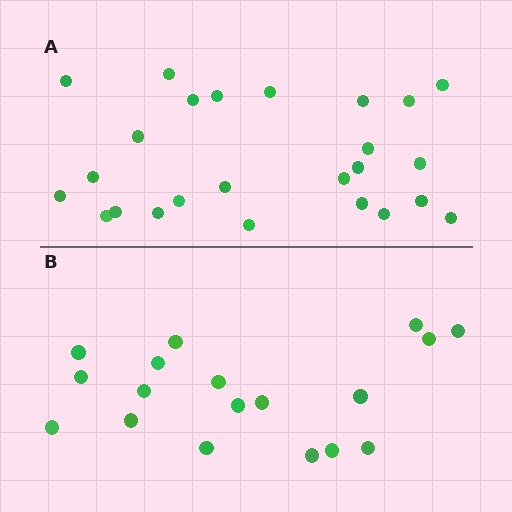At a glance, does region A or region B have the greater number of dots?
Region A (the top region) has more dots.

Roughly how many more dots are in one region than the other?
Region A has roughly 8 or so more dots than region B.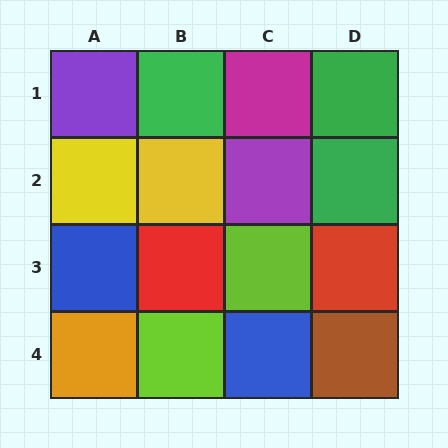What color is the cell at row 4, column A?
Orange.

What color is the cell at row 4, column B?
Lime.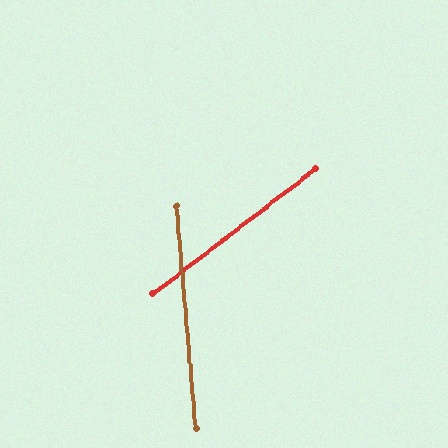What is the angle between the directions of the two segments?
Approximately 57 degrees.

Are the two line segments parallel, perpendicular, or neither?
Neither parallel nor perpendicular — they differ by about 57°.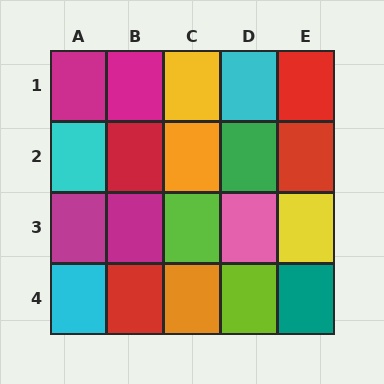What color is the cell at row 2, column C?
Orange.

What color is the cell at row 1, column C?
Yellow.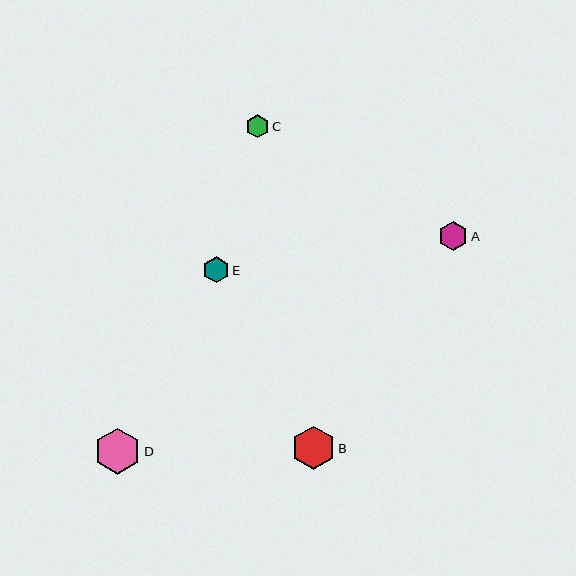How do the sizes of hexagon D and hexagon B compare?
Hexagon D and hexagon B are approximately the same size.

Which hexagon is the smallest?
Hexagon C is the smallest with a size of approximately 23 pixels.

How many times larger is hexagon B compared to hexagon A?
Hexagon B is approximately 1.5 times the size of hexagon A.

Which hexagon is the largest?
Hexagon D is the largest with a size of approximately 46 pixels.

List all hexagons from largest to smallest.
From largest to smallest: D, B, A, E, C.